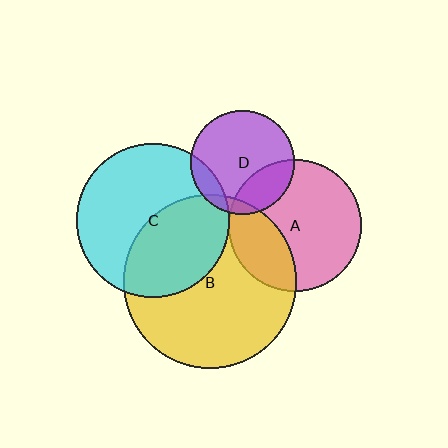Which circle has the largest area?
Circle B (yellow).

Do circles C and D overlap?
Yes.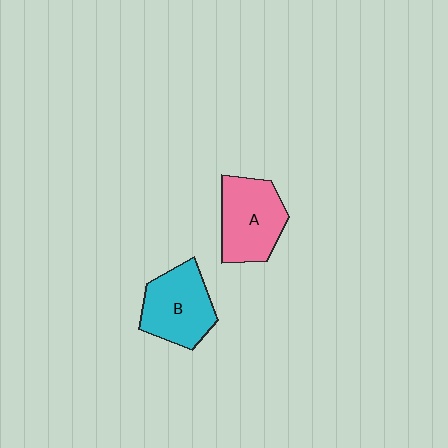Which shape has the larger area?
Shape A (pink).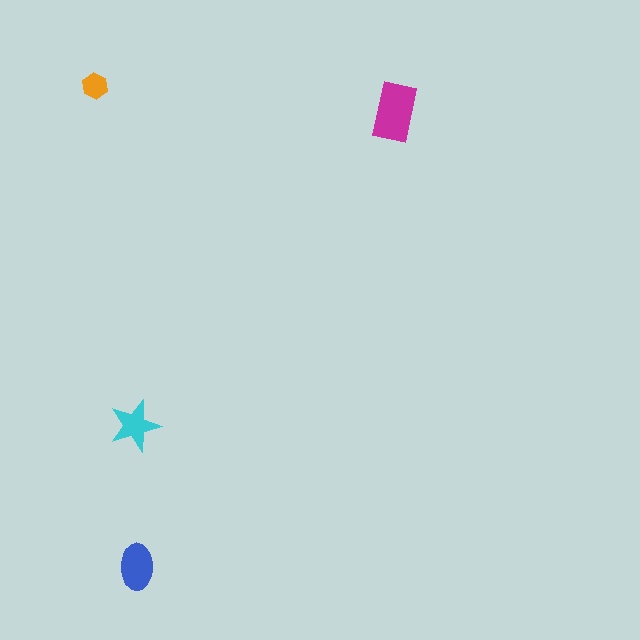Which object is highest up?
The orange hexagon is topmost.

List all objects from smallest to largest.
The orange hexagon, the cyan star, the blue ellipse, the magenta rectangle.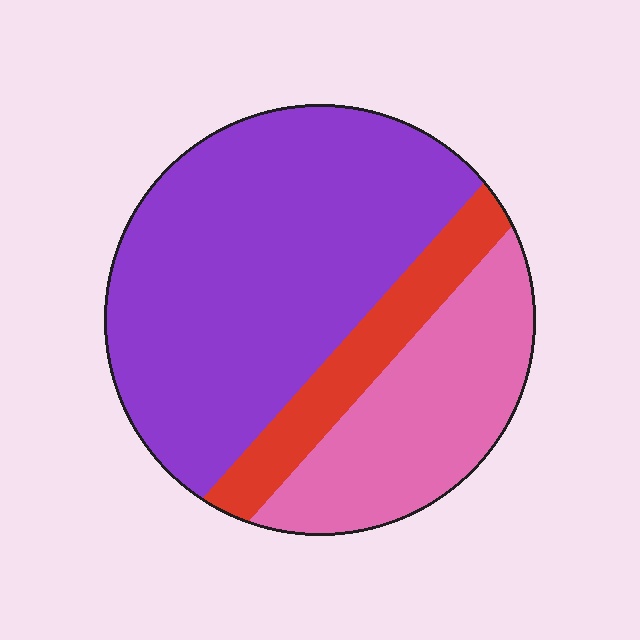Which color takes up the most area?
Purple, at roughly 60%.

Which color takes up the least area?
Red, at roughly 15%.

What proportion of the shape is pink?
Pink takes up about one quarter (1/4) of the shape.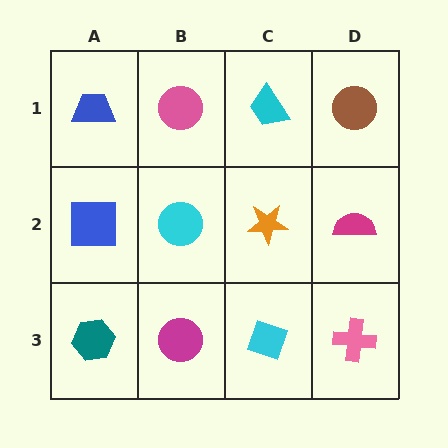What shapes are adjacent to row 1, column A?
A blue square (row 2, column A), a pink circle (row 1, column B).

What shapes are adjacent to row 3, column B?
A cyan circle (row 2, column B), a teal hexagon (row 3, column A), a cyan diamond (row 3, column C).